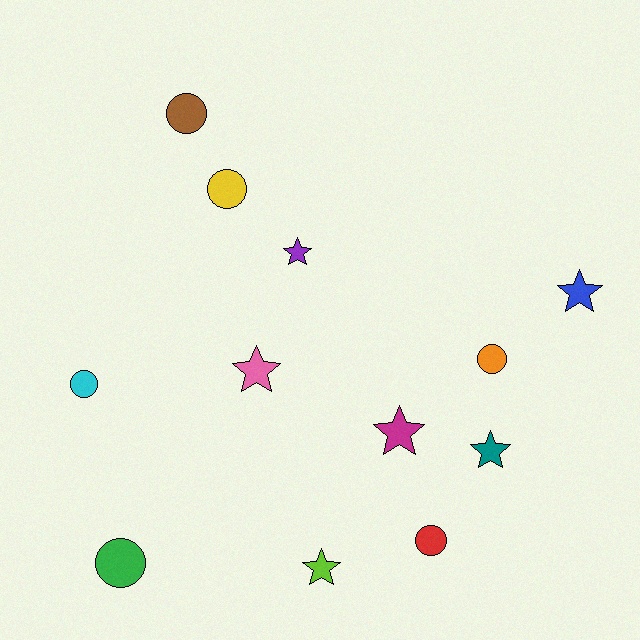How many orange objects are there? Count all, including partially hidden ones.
There is 1 orange object.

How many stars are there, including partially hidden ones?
There are 6 stars.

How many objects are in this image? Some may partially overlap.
There are 12 objects.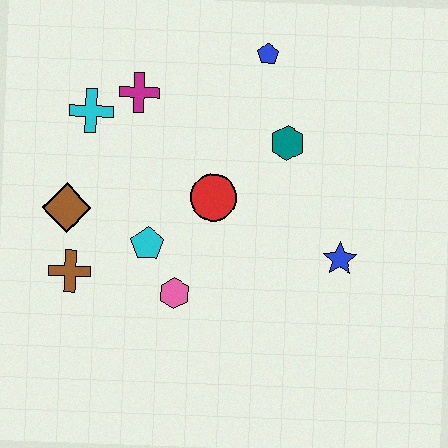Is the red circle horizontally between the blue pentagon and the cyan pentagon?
Yes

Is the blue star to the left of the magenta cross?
No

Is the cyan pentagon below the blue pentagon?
Yes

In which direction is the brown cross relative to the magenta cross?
The brown cross is below the magenta cross.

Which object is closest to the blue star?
The teal hexagon is closest to the blue star.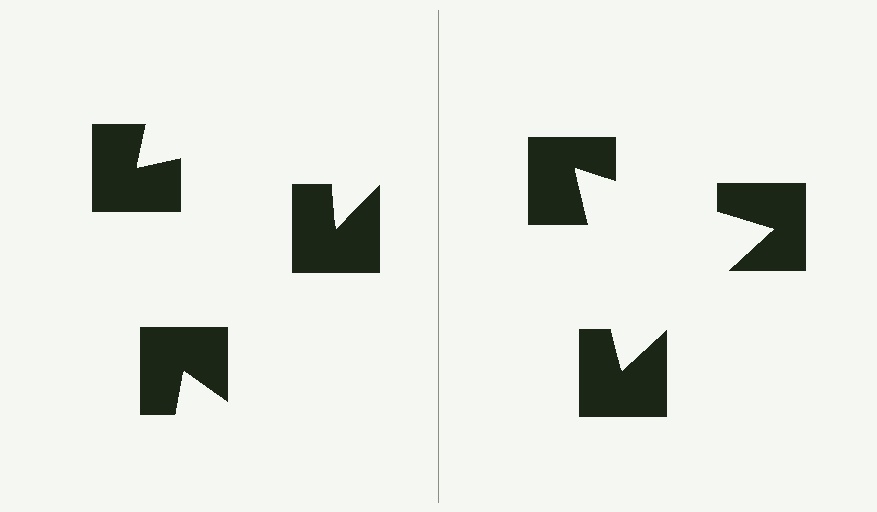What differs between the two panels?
The notched squares are positioned identically on both sides; only the wedge orientations differ. On the right they align to a triangle; on the left they are misaligned.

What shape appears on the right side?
An illusory triangle.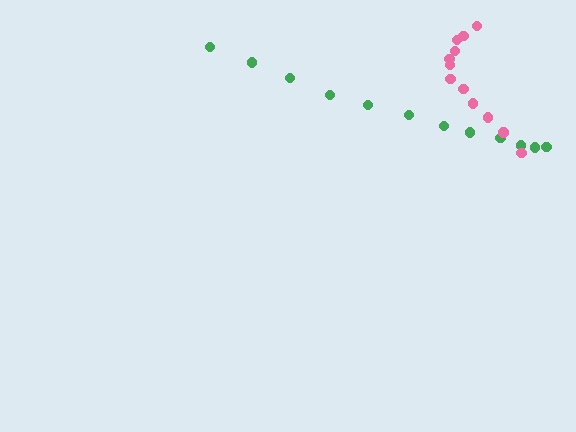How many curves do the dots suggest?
There are 2 distinct paths.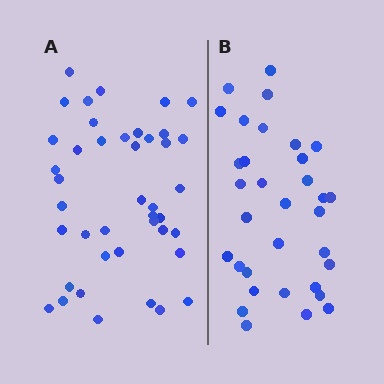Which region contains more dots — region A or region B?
Region A (the left region) has more dots.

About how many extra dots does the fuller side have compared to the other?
Region A has roughly 8 or so more dots than region B.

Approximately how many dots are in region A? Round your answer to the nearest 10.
About 40 dots. (The exact count is 42, which rounds to 40.)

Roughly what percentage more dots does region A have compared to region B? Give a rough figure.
About 25% more.